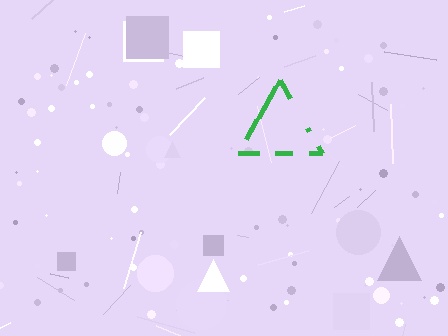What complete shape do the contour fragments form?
The contour fragments form a triangle.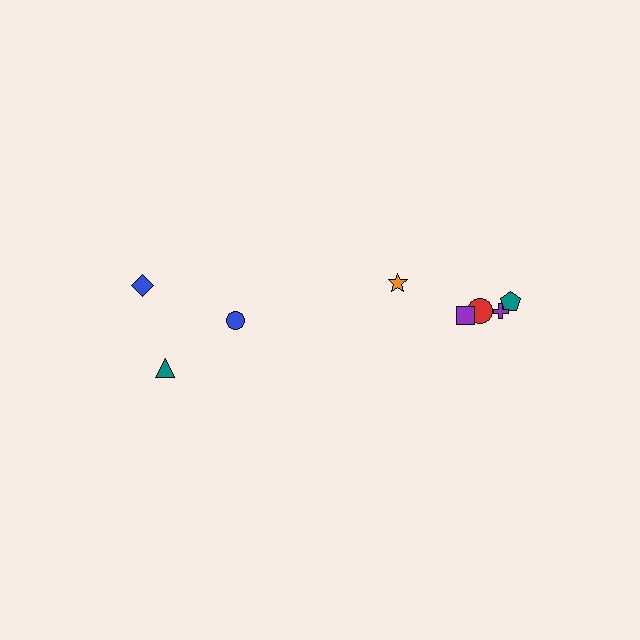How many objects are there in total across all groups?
There are 8 objects.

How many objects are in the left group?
There are 3 objects.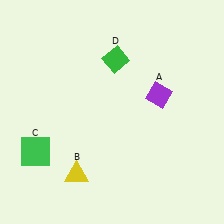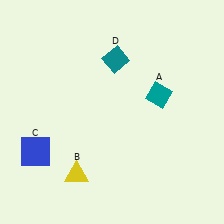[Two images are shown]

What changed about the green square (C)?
In Image 1, C is green. In Image 2, it changed to blue.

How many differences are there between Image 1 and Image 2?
There are 3 differences between the two images.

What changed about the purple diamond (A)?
In Image 1, A is purple. In Image 2, it changed to teal.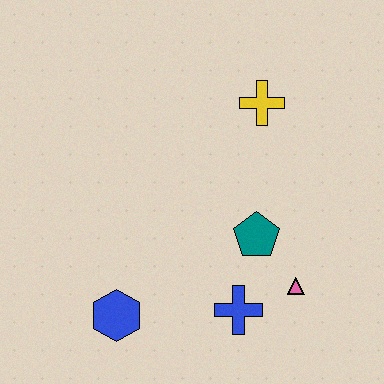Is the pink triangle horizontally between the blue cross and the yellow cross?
No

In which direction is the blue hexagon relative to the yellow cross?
The blue hexagon is below the yellow cross.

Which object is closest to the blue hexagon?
The blue cross is closest to the blue hexagon.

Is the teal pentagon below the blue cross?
No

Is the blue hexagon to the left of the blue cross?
Yes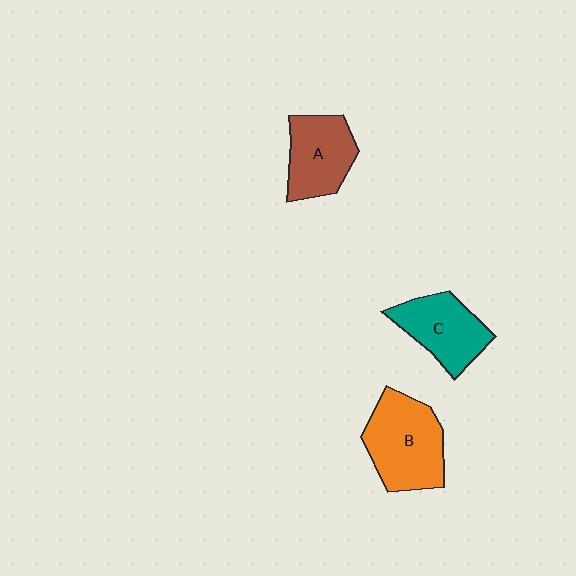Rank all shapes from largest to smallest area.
From largest to smallest: B (orange), C (teal), A (brown).